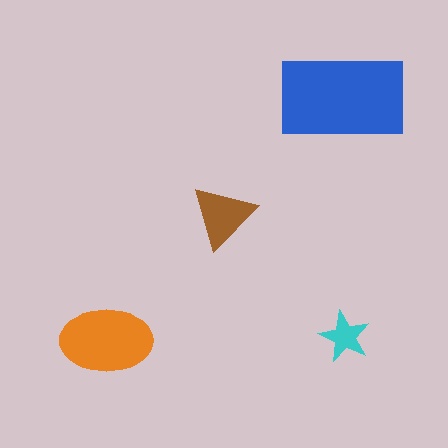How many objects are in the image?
There are 4 objects in the image.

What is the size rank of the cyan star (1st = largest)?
4th.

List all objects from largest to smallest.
The blue rectangle, the orange ellipse, the brown triangle, the cyan star.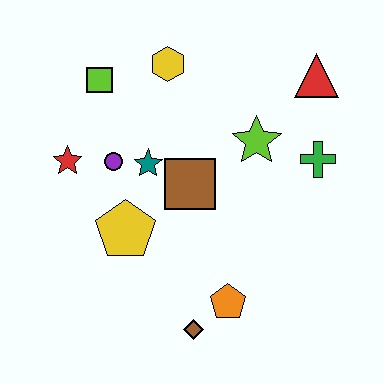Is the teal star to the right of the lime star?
No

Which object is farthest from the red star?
The red triangle is farthest from the red star.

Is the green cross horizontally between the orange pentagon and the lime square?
No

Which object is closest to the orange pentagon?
The brown diamond is closest to the orange pentagon.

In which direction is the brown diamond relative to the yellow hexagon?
The brown diamond is below the yellow hexagon.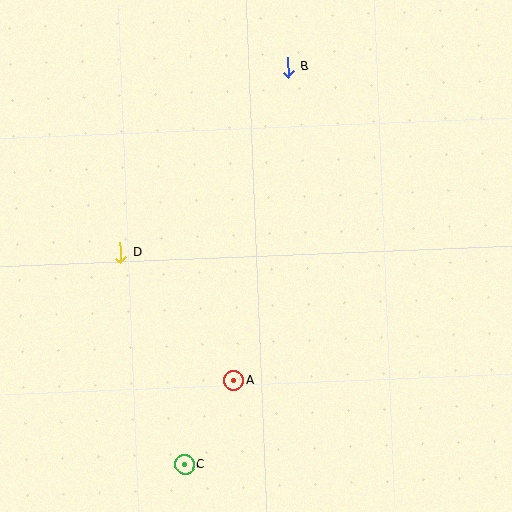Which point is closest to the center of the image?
Point A at (233, 381) is closest to the center.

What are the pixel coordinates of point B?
Point B is at (288, 67).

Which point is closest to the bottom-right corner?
Point A is closest to the bottom-right corner.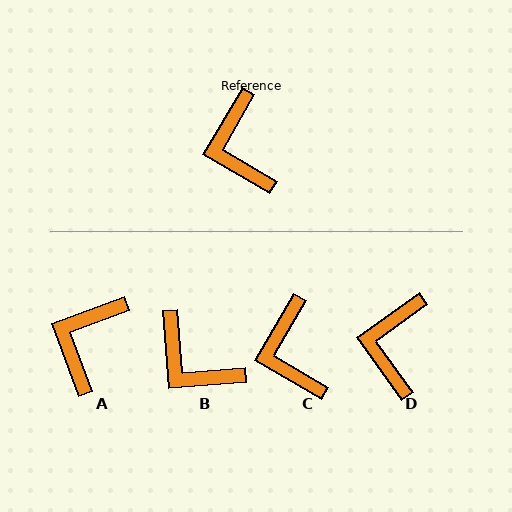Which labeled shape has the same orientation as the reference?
C.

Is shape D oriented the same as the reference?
No, it is off by about 24 degrees.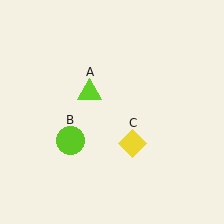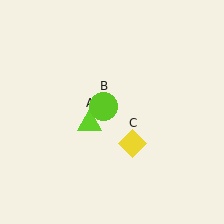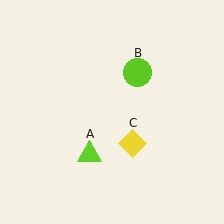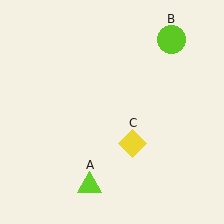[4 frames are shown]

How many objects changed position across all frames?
2 objects changed position: lime triangle (object A), lime circle (object B).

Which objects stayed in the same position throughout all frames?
Yellow diamond (object C) remained stationary.